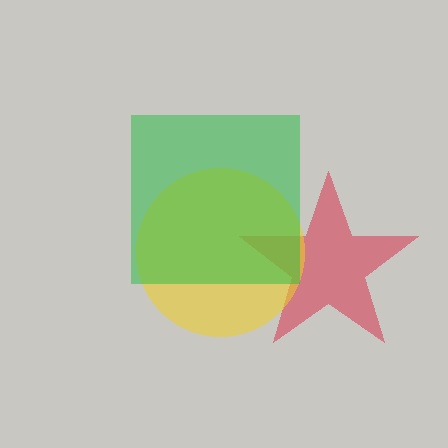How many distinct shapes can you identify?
There are 3 distinct shapes: a red star, a yellow circle, a green square.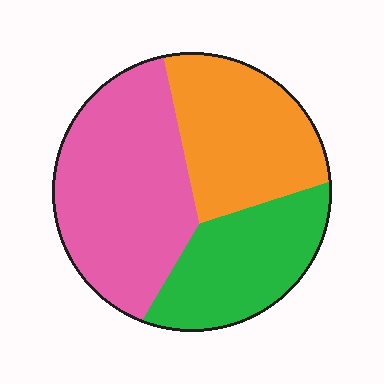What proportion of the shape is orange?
Orange takes up about one third (1/3) of the shape.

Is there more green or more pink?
Pink.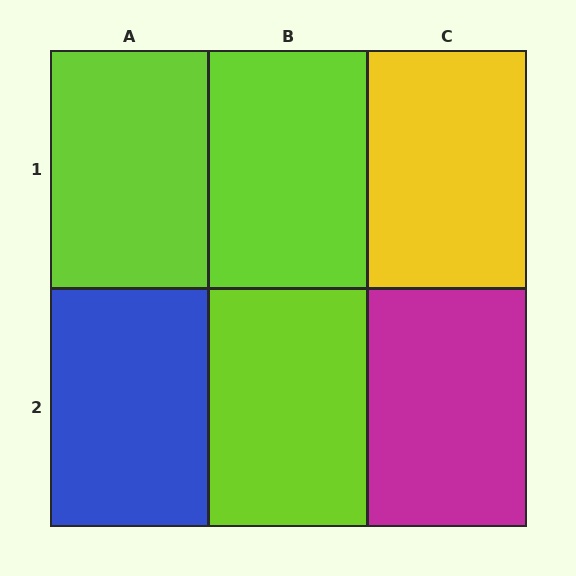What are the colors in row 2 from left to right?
Blue, lime, magenta.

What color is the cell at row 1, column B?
Lime.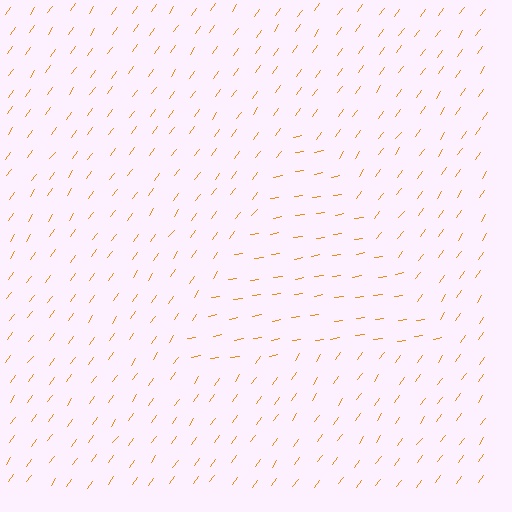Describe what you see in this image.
The image is filled with small orange line segments. A triangle region in the image has lines oriented differently from the surrounding lines, creating a visible texture boundary.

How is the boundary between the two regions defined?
The boundary is defined purely by a change in line orientation (approximately 45 degrees difference). All lines are the same color and thickness.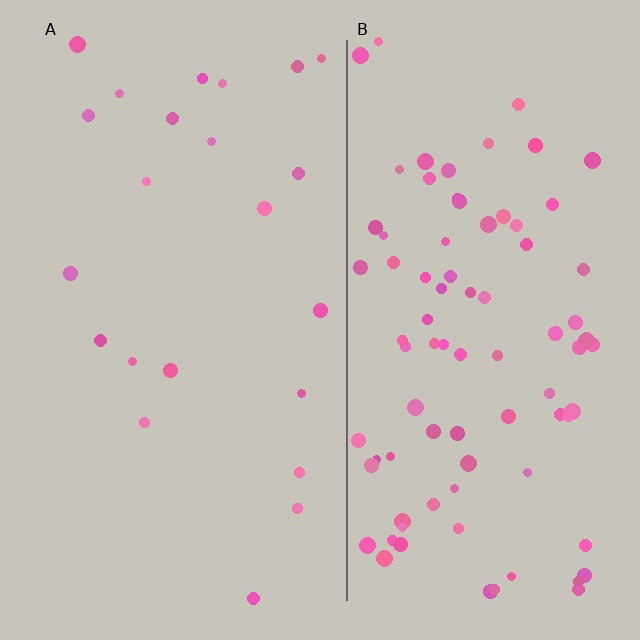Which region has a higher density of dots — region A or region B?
B (the right).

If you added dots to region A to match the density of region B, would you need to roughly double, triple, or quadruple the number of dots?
Approximately quadruple.